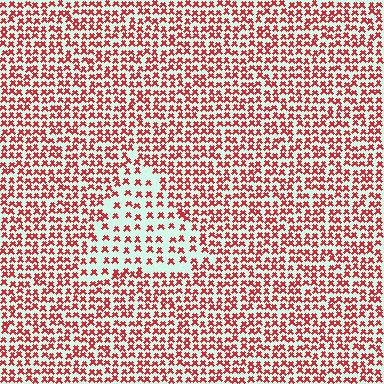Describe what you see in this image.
The image contains small red elements arranged at two different densities. A triangle-shaped region is visible where the elements are less densely packed than the surrounding area.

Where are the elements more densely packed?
The elements are more densely packed outside the triangle boundary.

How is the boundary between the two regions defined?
The boundary is defined by a change in element density (approximately 1.9x ratio). All elements are the same color, size, and shape.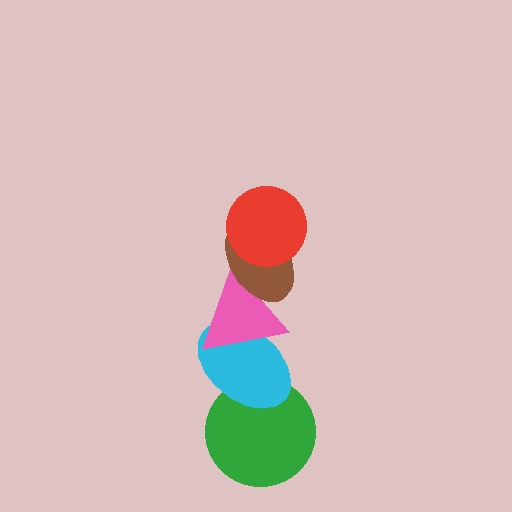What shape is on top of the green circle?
The cyan ellipse is on top of the green circle.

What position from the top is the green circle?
The green circle is 5th from the top.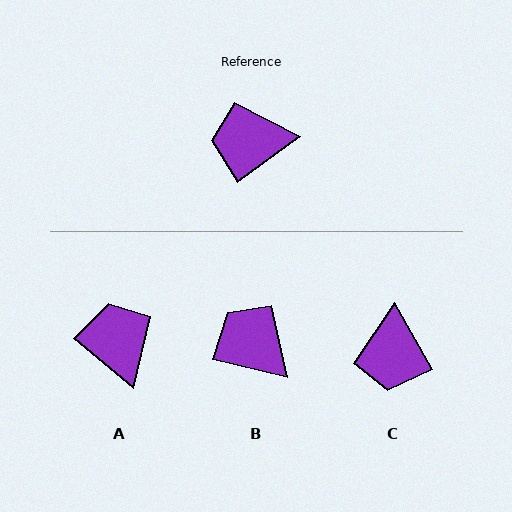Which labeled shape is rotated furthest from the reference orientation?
C, about 83 degrees away.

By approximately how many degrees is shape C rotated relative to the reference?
Approximately 83 degrees counter-clockwise.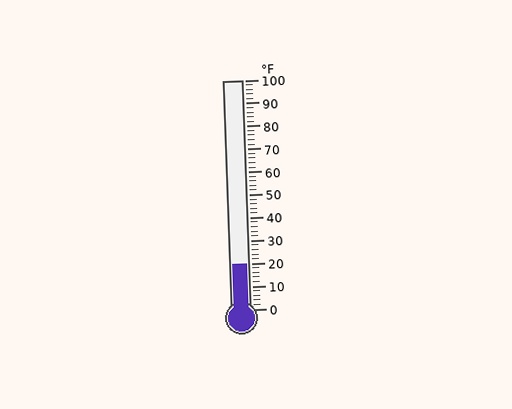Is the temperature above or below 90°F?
The temperature is below 90°F.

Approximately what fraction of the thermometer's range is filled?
The thermometer is filled to approximately 20% of its range.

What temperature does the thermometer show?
The thermometer shows approximately 20°F.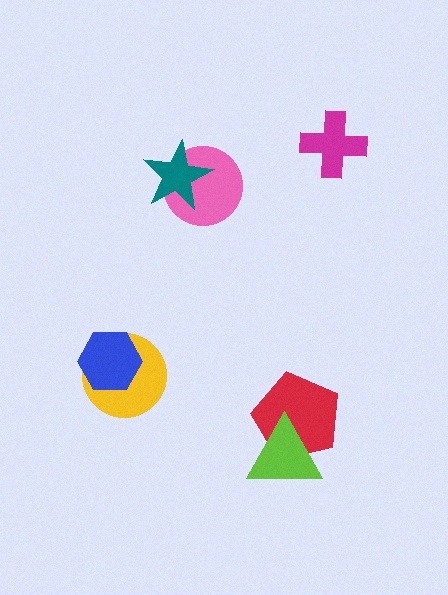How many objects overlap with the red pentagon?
1 object overlaps with the red pentagon.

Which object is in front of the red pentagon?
The lime triangle is in front of the red pentagon.